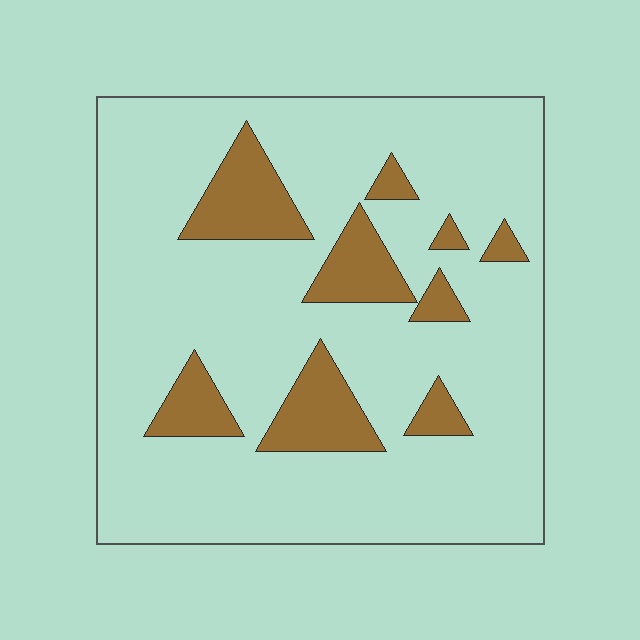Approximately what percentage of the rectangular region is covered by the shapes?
Approximately 15%.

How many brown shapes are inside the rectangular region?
9.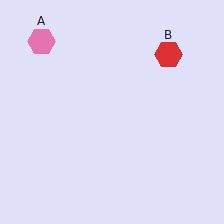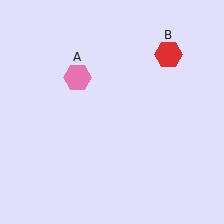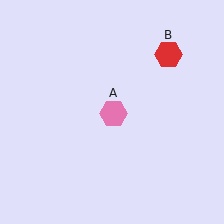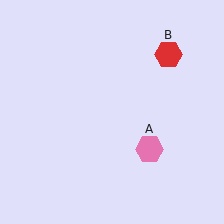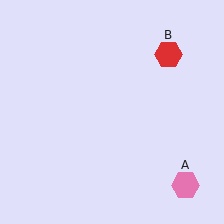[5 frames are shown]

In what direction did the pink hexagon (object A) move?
The pink hexagon (object A) moved down and to the right.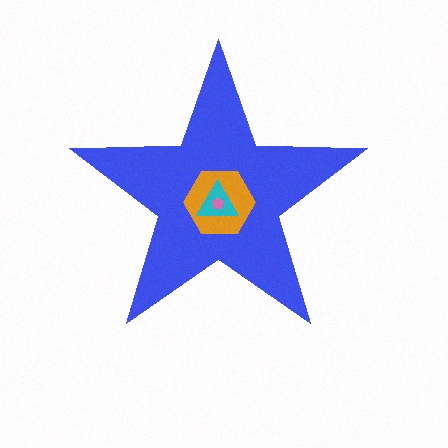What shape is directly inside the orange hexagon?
The cyan triangle.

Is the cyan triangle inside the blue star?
Yes.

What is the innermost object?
The pink pentagon.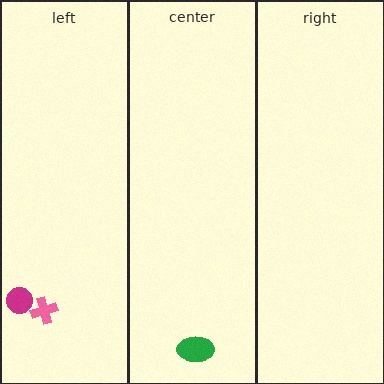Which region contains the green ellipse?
The center region.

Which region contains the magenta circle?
The left region.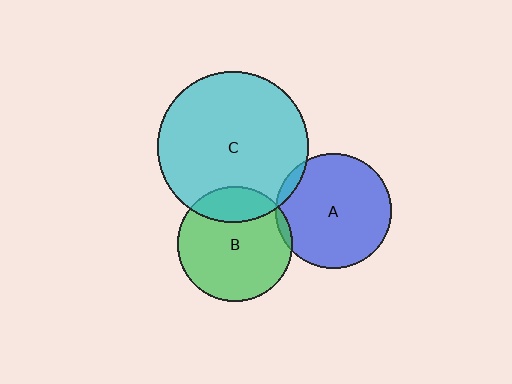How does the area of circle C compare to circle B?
Approximately 1.7 times.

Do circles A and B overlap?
Yes.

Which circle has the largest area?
Circle C (cyan).